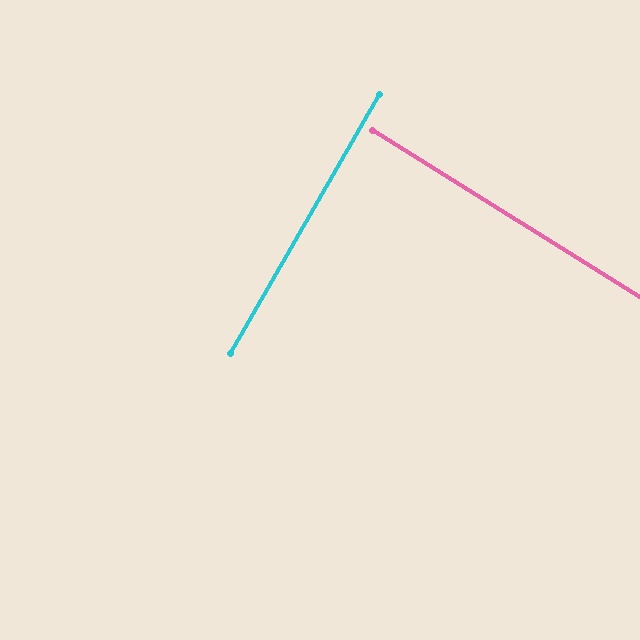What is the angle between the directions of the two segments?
Approximately 88 degrees.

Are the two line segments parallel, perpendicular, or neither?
Perpendicular — they meet at approximately 88°.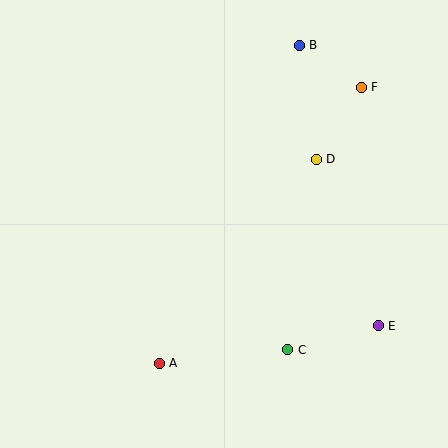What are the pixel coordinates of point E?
Point E is at (378, 326).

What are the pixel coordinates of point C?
Point C is at (288, 350).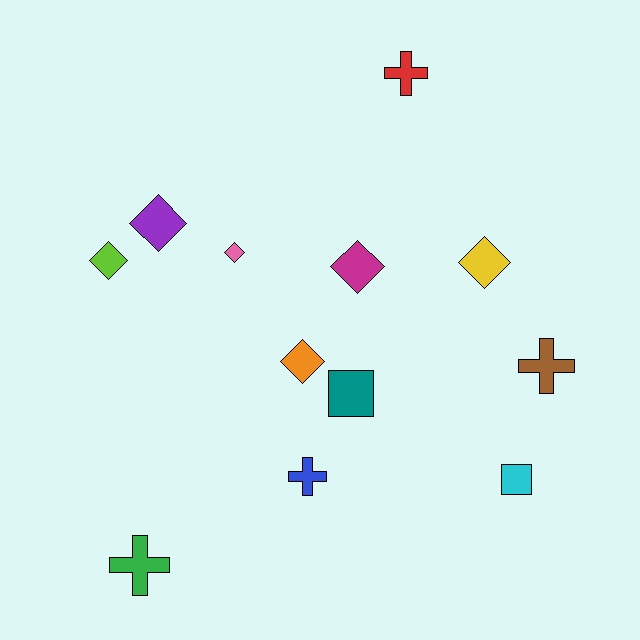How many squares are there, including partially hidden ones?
There are 2 squares.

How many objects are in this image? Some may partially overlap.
There are 12 objects.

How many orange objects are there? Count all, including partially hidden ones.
There is 1 orange object.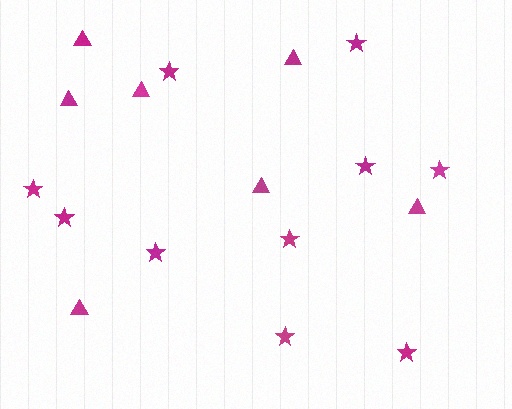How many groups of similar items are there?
There are 2 groups: one group of triangles (7) and one group of stars (10).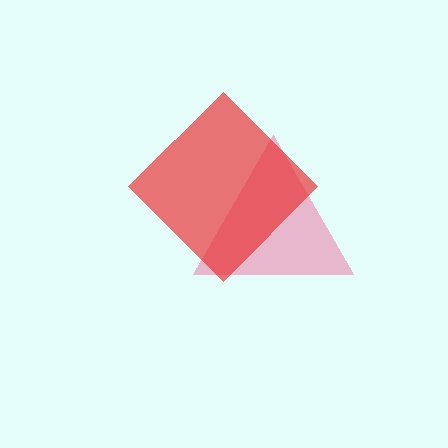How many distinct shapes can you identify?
There are 2 distinct shapes: a pink triangle, a red diamond.